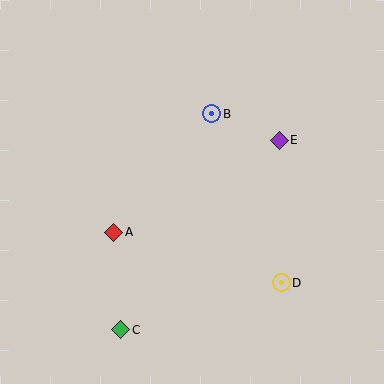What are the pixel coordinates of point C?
Point C is at (121, 330).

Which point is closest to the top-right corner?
Point E is closest to the top-right corner.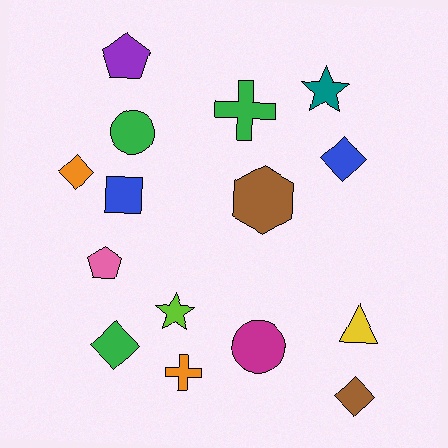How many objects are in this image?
There are 15 objects.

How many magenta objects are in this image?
There is 1 magenta object.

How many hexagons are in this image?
There is 1 hexagon.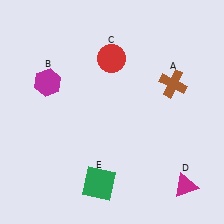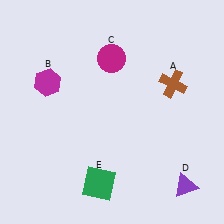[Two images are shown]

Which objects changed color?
C changed from red to magenta. D changed from magenta to purple.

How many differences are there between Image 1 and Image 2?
There are 2 differences between the two images.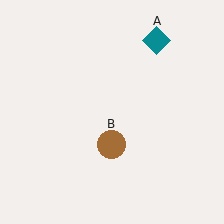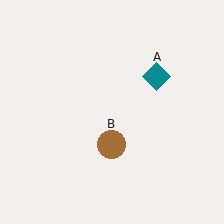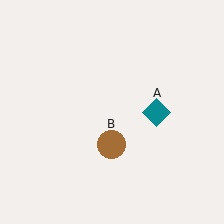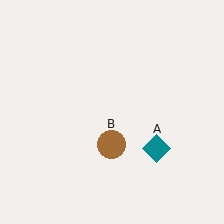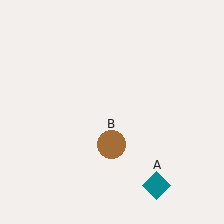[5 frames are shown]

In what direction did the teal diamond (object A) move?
The teal diamond (object A) moved down.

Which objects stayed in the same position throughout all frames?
Brown circle (object B) remained stationary.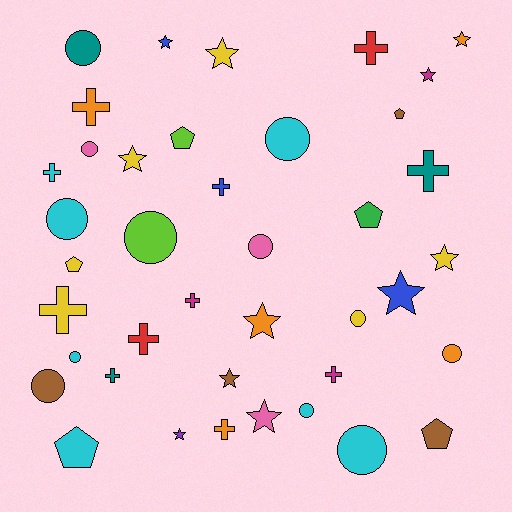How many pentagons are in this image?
There are 6 pentagons.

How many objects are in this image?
There are 40 objects.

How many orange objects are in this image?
There are 5 orange objects.